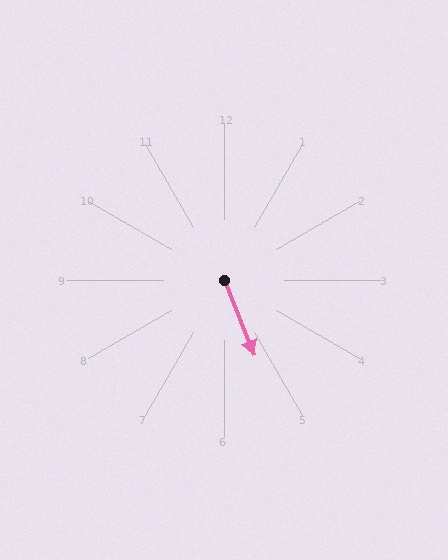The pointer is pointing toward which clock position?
Roughly 5 o'clock.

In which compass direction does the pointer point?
South.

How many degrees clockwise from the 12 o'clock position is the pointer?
Approximately 158 degrees.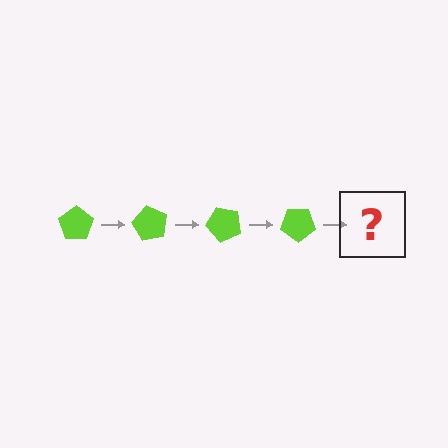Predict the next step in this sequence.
The next step is a lime pentagon rotated 240 degrees.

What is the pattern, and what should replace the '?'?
The pattern is that the pentagon rotates 60 degrees each step. The '?' should be a lime pentagon rotated 240 degrees.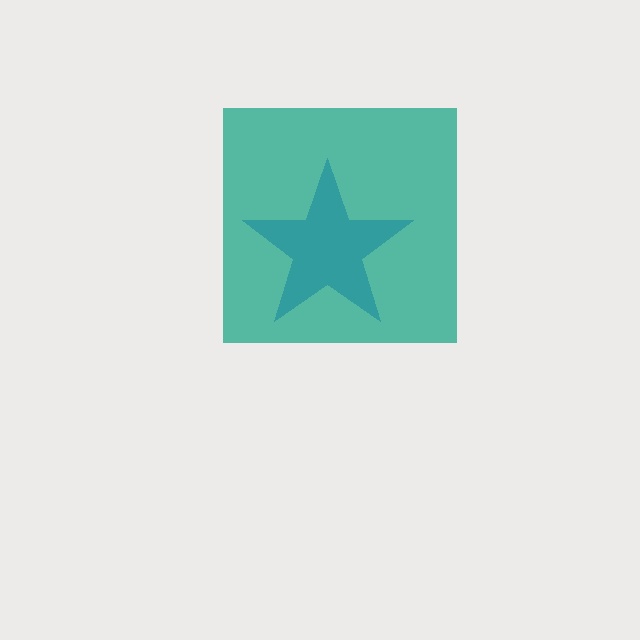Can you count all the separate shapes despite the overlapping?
Yes, there are 2 separate shapes.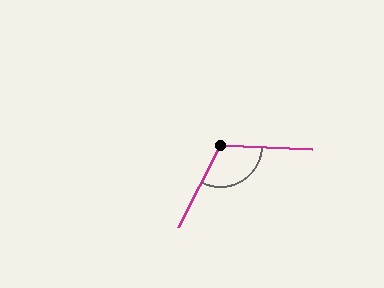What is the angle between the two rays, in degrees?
Approximately 115 degrees.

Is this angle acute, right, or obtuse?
It is obtuse.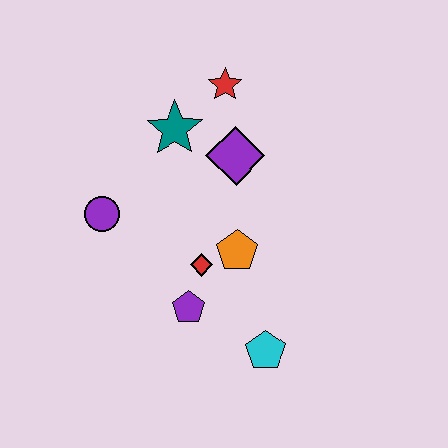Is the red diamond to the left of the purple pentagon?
No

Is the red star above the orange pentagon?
Yes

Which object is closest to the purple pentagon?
The red diamond is closest to the purple pentagon.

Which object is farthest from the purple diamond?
The cyan pentagon is farthest from the purple diamond.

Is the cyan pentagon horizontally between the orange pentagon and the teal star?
No